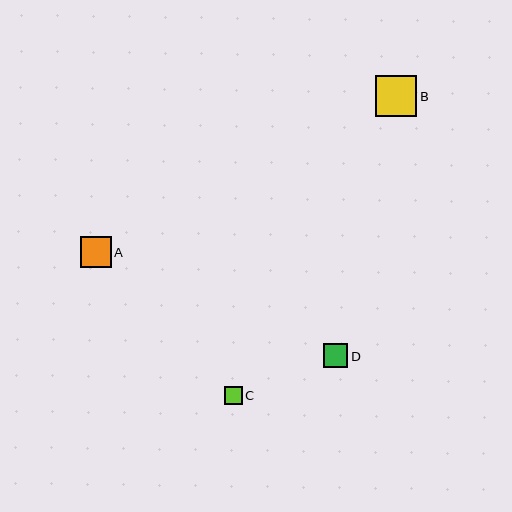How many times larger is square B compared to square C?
Square B is approximately 2.3 times the size of square C.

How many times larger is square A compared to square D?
Square A is approximately 1.2 times the size of square D.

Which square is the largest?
Square B is the largest with a size of approximately 41 pixels.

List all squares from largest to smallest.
From largest to smallest: B, A, D, C.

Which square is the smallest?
Square C is the smallest with a size of approximately 18 pixels.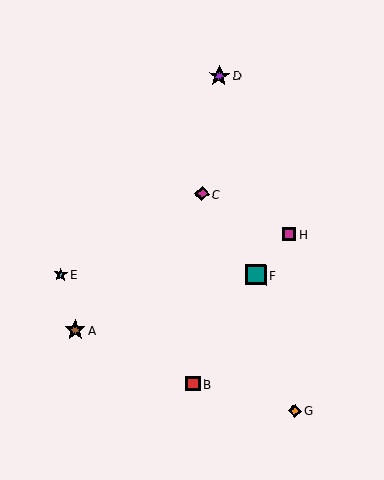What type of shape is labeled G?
Shape G is an orange diamond.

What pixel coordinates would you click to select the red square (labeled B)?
Click at (193, 384) to select the red square B.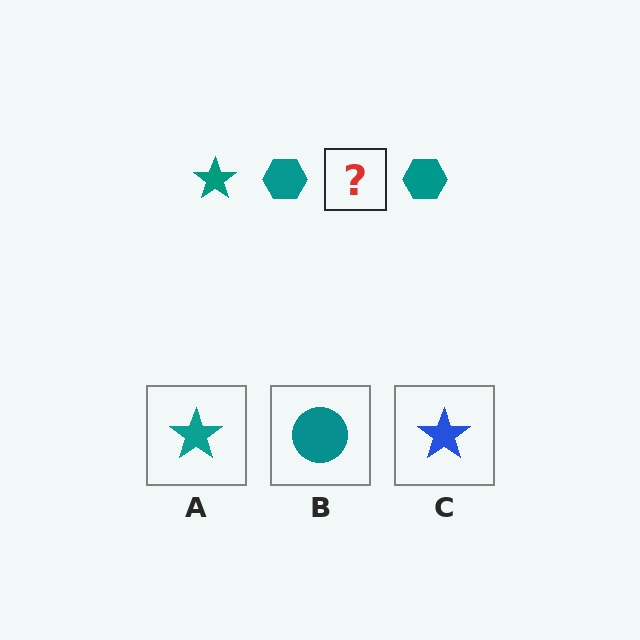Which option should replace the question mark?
Option A.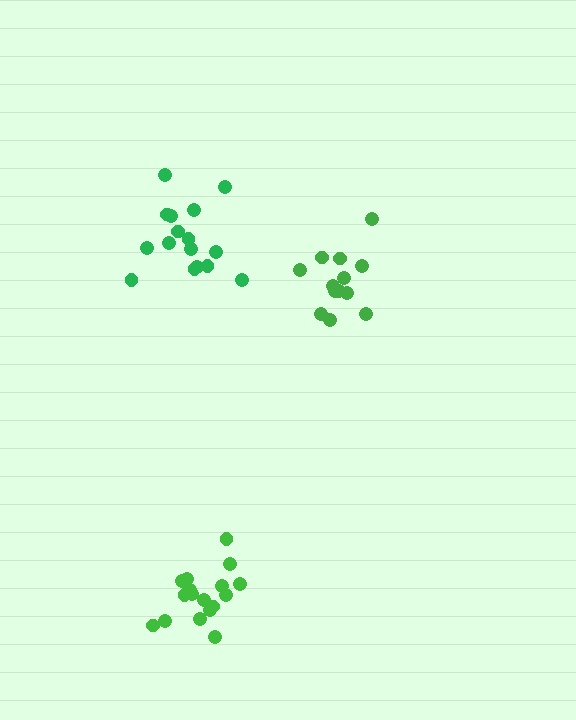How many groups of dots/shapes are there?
There are 3 groups.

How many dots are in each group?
Group 1: 13 dots, Group 2: 17 dots, Group 3: 16 dots (46 total).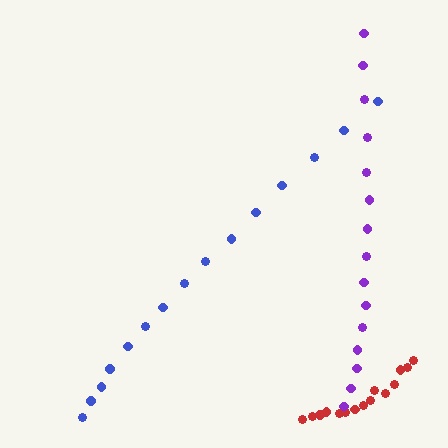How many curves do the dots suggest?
There are 3 distinct paths.